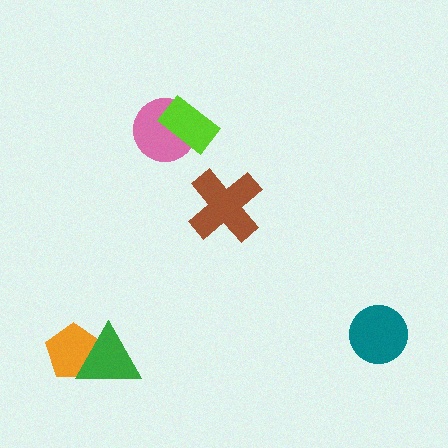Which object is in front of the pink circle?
The lime rectangle is in front of the pink circle.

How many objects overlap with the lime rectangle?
1 object overlaps with the lime rectangle.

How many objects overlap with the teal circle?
0 objects overlap with the teal circle.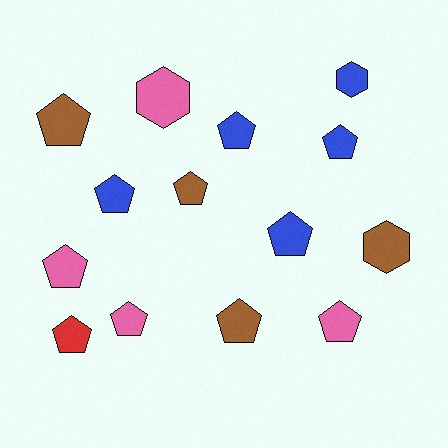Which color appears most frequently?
Blue, with 5 objects.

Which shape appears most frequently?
Pentagon, with 11 objects.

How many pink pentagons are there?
There are 3 pink pentagons.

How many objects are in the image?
There are 14 objects.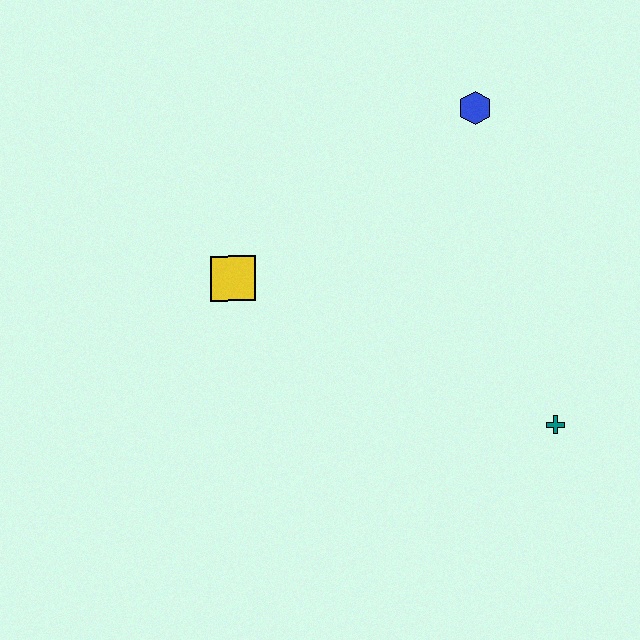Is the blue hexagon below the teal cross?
No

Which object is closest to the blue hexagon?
The yellow square is closest to the blue hexagon.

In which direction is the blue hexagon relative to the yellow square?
The blue hexagon is to the right of the yellow square.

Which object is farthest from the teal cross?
The yellow square is farthest from the teal cross.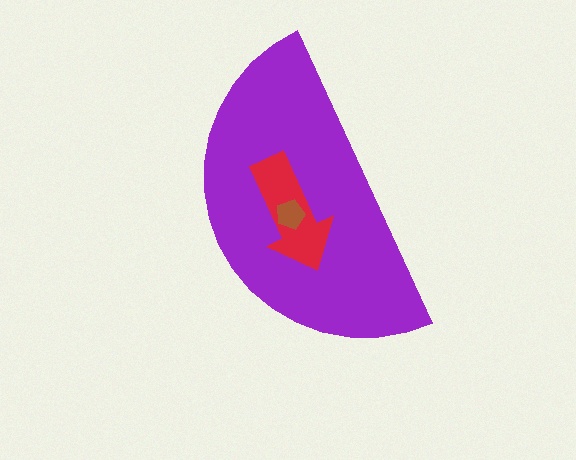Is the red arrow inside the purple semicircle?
Yes.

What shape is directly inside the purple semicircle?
The red arrow.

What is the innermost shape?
The brown pentagon.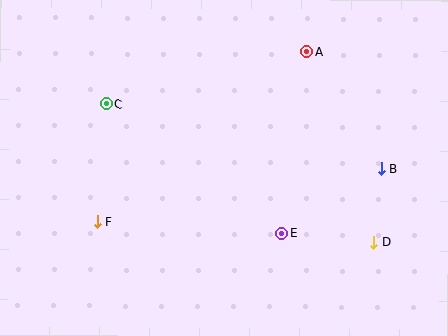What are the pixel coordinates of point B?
Point B is at (381, 169).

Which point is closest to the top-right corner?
Point A is closest to the top-right corner.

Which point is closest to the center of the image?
Point E at (281, 234) is closest to the center.